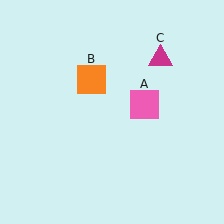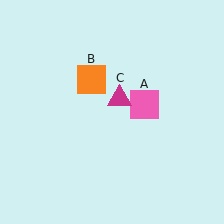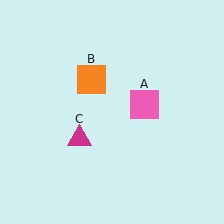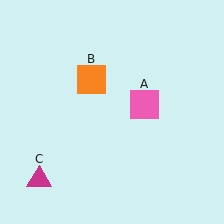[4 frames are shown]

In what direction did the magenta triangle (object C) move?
The magenta triangle (object C) moved down and to the left.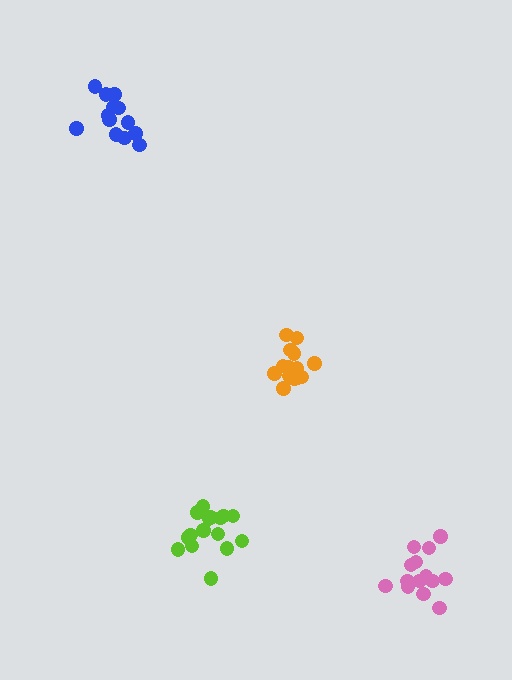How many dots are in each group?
Group 1: 14 dots, Group 2: 16 dots, Group 3: 13 dots, Group 4: 14 dots (57 total).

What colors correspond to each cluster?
The clusters are colored: orange, lime, blue, pink.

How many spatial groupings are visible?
There are 4 spatial groupings.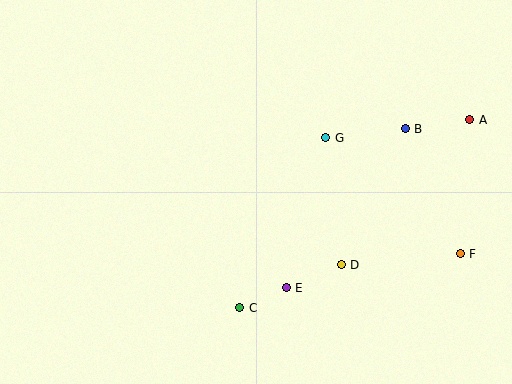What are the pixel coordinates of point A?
Point A is at (470, 120).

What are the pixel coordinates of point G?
Point G is at (326, 138).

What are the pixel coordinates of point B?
Point B is at (405, 129).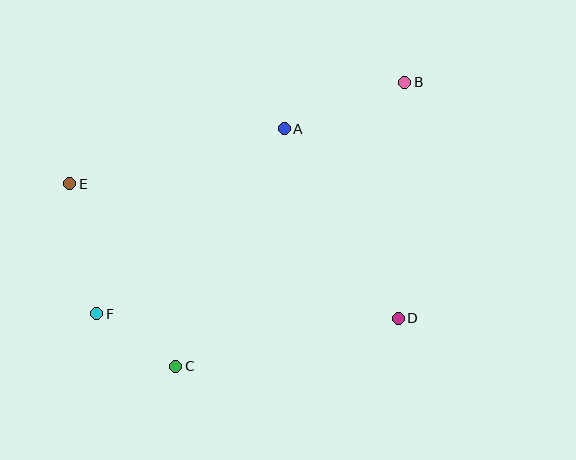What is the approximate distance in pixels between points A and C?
The distance between A and C is approximately 261 pixels.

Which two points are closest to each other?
Points C and F are closest to each other.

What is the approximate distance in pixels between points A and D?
The distance between A and D is approximately 221 pixels.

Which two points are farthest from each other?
Points B and F are farthest from each other.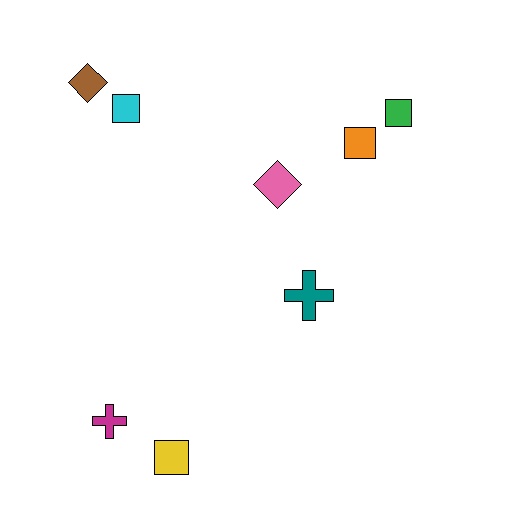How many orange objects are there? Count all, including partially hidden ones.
There is 1 orange object.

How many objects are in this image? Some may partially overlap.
There are 8 objects.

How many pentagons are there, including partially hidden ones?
There are no pentagons.